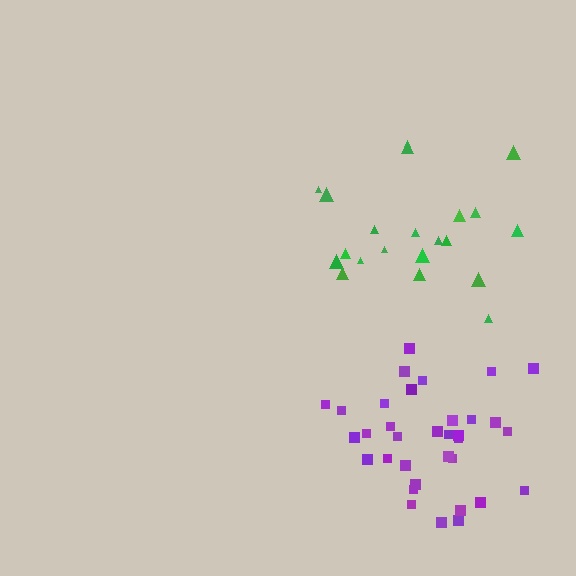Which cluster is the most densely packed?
Purple.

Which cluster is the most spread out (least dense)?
Green.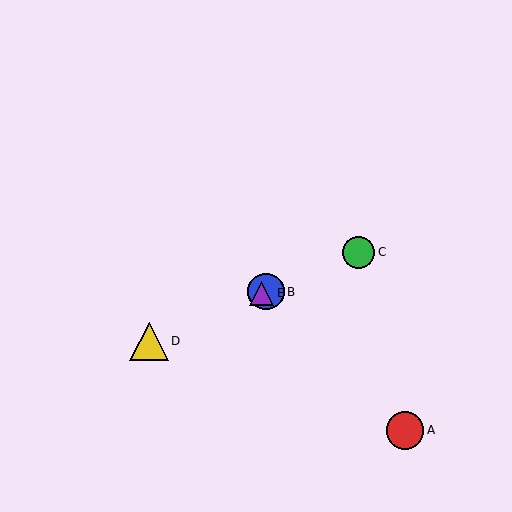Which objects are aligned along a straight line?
Objects B, C, D, E are aligned along a straight line.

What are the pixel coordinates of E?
Object E is at (261, 294).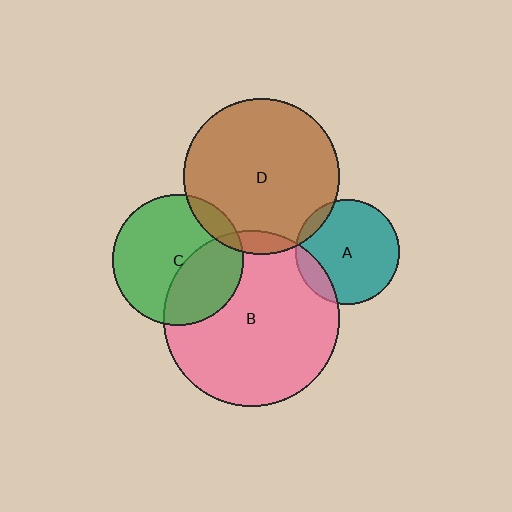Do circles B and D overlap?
Yes.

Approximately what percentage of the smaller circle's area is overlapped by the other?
Approximately 5%.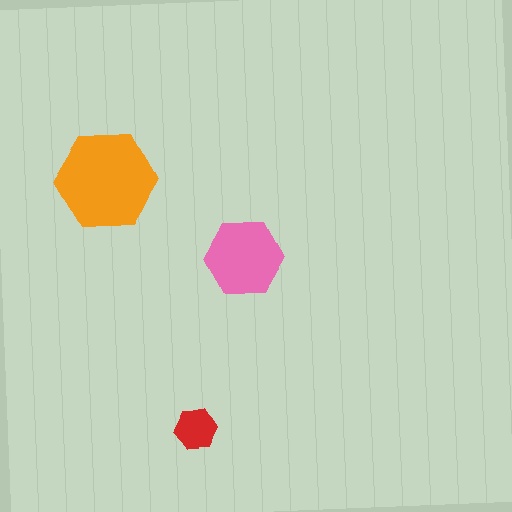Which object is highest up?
The orange hexagon is topmost.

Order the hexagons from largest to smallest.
the orange one, the pink one, the red one.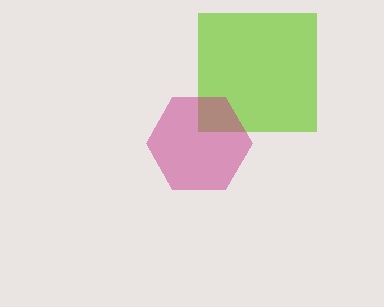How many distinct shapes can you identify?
There are 2 distinct shapes: a lime square, a magenta hexagon.